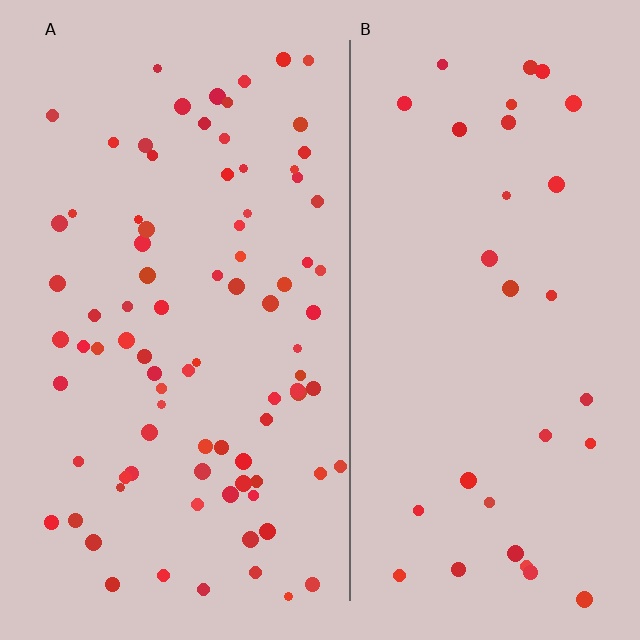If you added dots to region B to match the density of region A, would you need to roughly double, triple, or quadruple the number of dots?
Approximately triple.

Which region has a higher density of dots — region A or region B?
A (the left).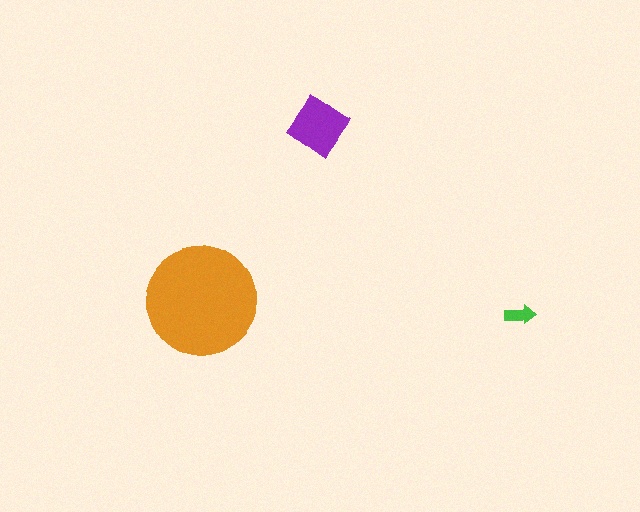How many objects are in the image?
There are 3 objects in the image.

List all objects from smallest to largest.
The green arrow, the purple diamond, the orange circle.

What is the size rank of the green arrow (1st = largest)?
3rd.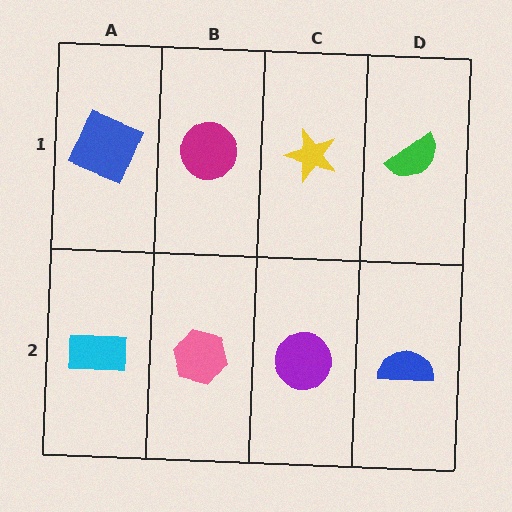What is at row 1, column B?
A magenta circle.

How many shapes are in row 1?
4 shapes.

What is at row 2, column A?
A cyan rectangle.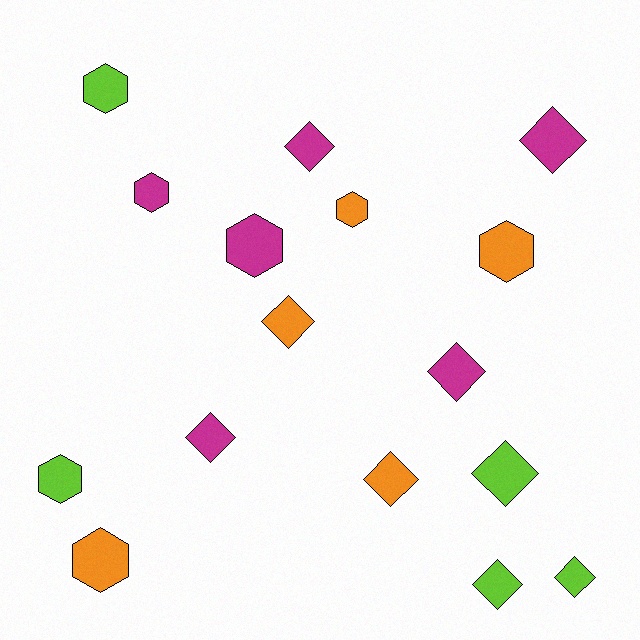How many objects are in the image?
There are 16 objects.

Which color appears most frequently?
Magenta, with 6 objects.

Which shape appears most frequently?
Diamond, with 9 objects.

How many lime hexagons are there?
There are 2 lime hexagons.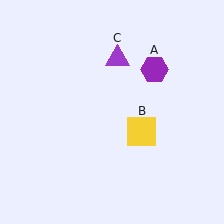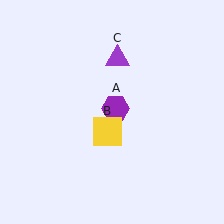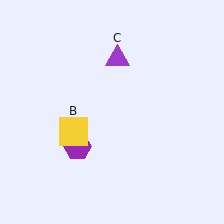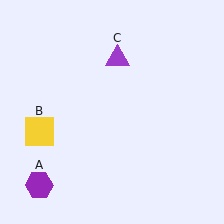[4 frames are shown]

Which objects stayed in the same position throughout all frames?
Purple triangle (object C) remained stationary.